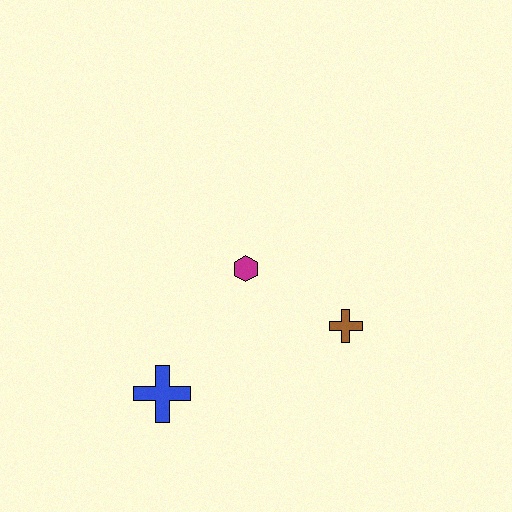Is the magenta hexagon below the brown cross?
No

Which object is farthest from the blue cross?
The brown cross is farthest from the blue cross.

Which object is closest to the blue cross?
The magenta hexagon is closest to the blue cross.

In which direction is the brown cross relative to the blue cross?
The brown cross is to the right of the blue cross.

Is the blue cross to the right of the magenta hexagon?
No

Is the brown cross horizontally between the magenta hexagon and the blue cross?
No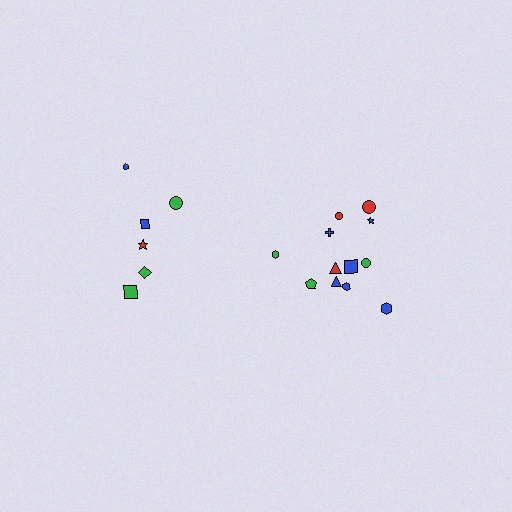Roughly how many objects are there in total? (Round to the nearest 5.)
Roughly 20 objects in total.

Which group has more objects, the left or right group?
The right group.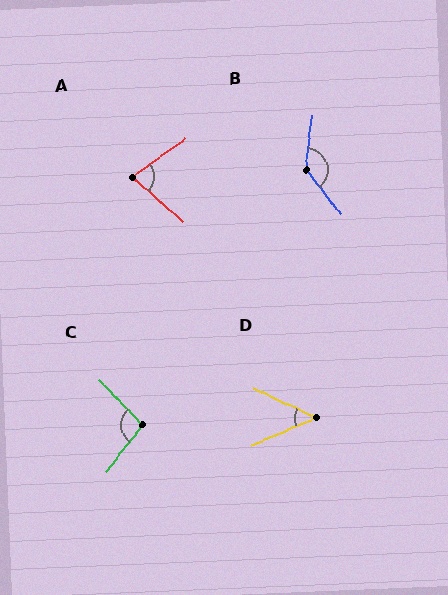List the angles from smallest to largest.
D (48°), A (78°), C (98°), B (135°).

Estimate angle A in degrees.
Approximately 78 degrees.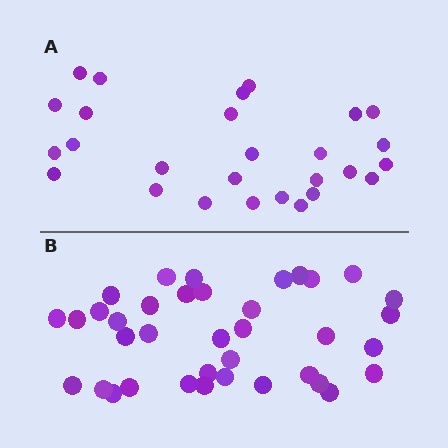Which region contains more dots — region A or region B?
Region B (the bottom region) has more dots.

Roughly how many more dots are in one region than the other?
Region B has roughly 10 or so more dots than region A.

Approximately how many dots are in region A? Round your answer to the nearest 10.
About 30 dots. (The exact count is 27, which rounds to 30.)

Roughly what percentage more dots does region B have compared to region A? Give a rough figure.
About 35% more.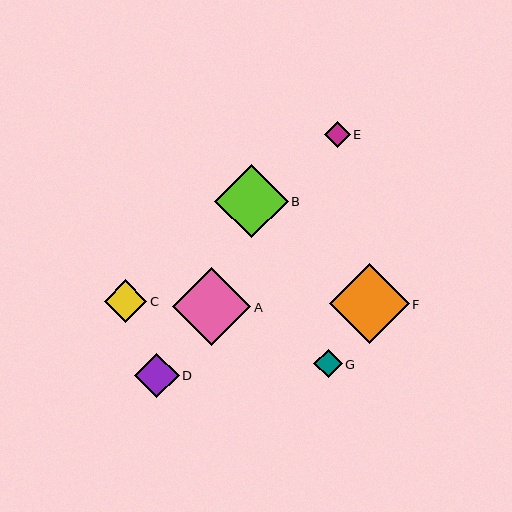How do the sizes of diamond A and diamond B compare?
Diamond A and diamond B are approximately the same size.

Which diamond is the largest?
Diamond F is the largest with a size of approximately 80 pixels.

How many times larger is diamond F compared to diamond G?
Diamond F is approximately 2.8 times the size of diamond G.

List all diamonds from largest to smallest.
From largest to smallest: F, A, B, D, C, G, E.